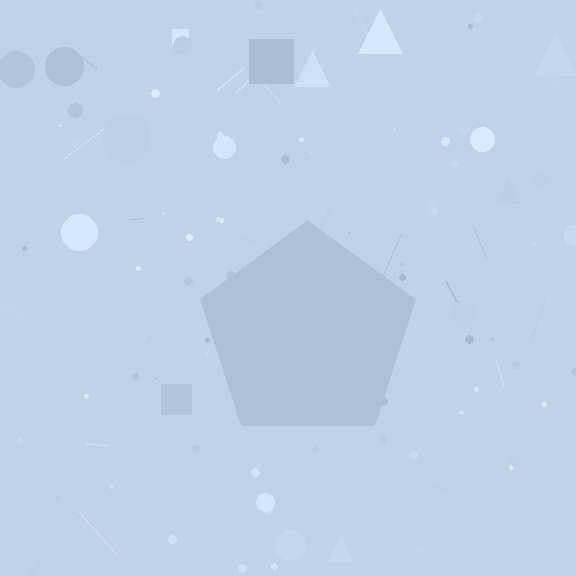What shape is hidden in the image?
A pentagon is hidden in the image.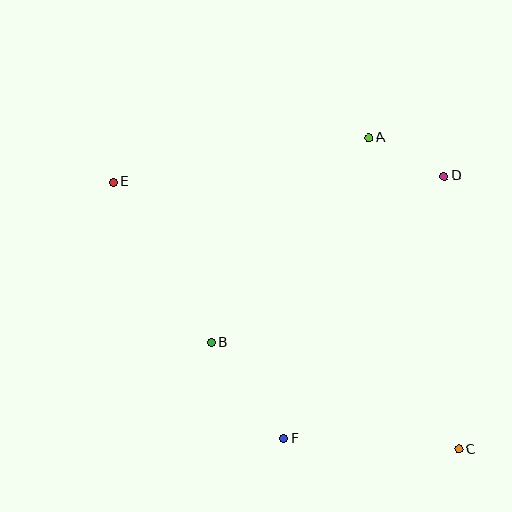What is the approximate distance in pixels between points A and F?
The distance between A and F is approximately 313 pixels.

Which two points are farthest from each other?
Points C and E are farthest from each other.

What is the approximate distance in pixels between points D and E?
The distance between D and E is approximately 331 pixels.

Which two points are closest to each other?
Points A and D are closest to each other.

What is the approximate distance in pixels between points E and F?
The distance between E and F is approximately 308 pixels.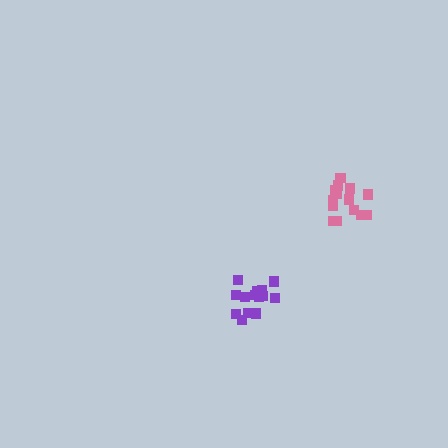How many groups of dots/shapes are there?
There are 2 groups.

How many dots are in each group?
Group 1: 14 dots, Group 2: 15 dots (29 total).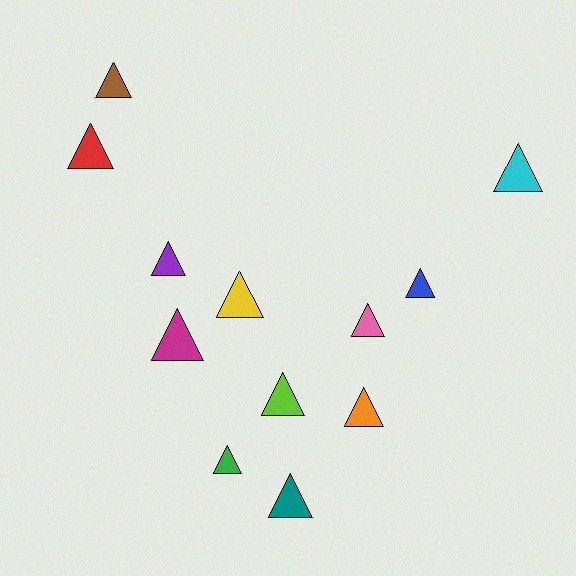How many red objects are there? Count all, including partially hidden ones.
There is 1 red object.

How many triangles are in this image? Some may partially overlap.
There are 12 triangles.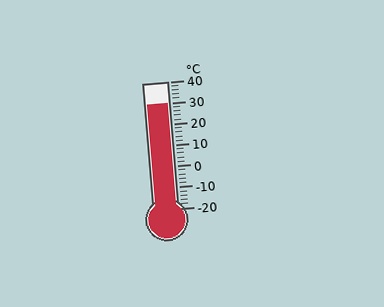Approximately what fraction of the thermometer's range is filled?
The thermometer is filled to approximately 85% of its range.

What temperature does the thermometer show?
The thermometer shows approximately 30°C.